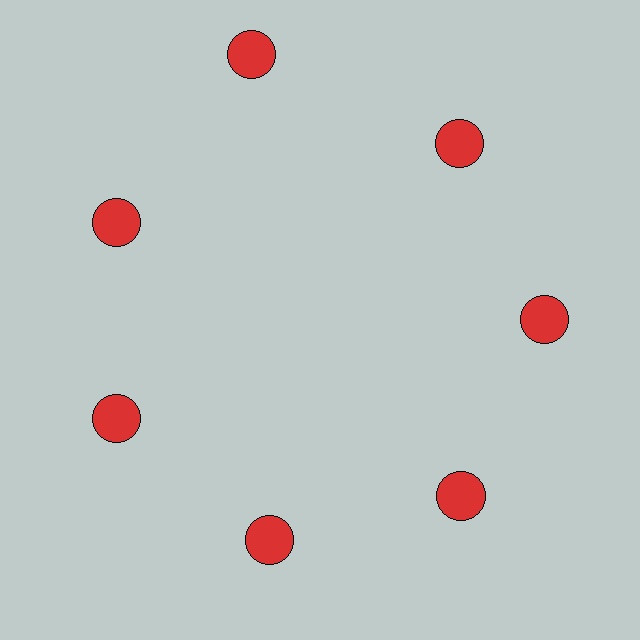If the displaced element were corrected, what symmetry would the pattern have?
It would have 7-fold rotational symmetry — the pattern would map onto itself every 51 degrees.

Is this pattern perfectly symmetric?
No. The 7 red circles are arranged in a ring, but one element near the 12 o'clock position is pushed outward from the center, breaking the 7-fold rotational symmetry.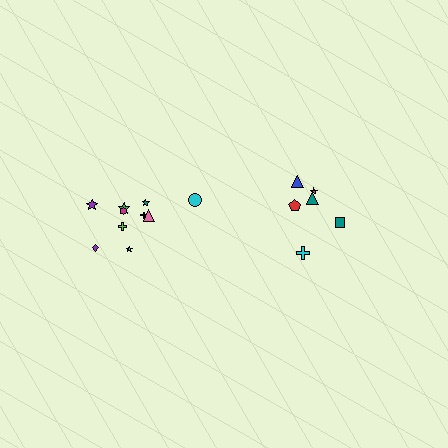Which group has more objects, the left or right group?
The left group.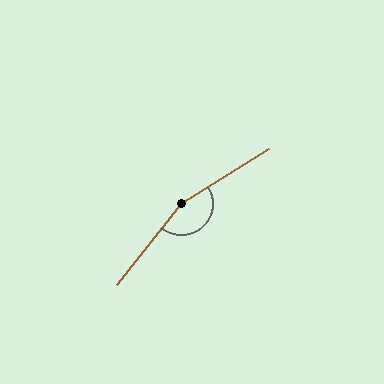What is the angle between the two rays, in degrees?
Approximately 161 degrees.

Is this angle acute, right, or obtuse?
It is obtuse.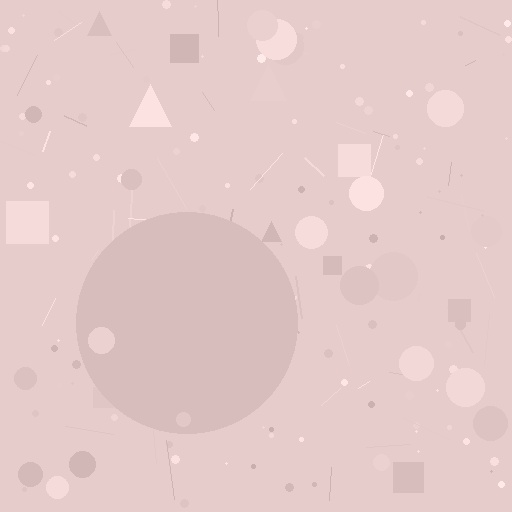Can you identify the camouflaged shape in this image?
The camouflaged shape is a circle.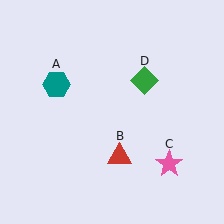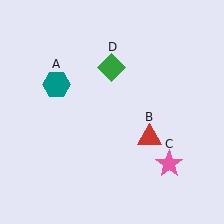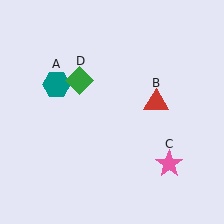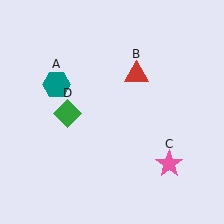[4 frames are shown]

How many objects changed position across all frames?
2 objects changed position: red triangle (object B), green diamond (object D).